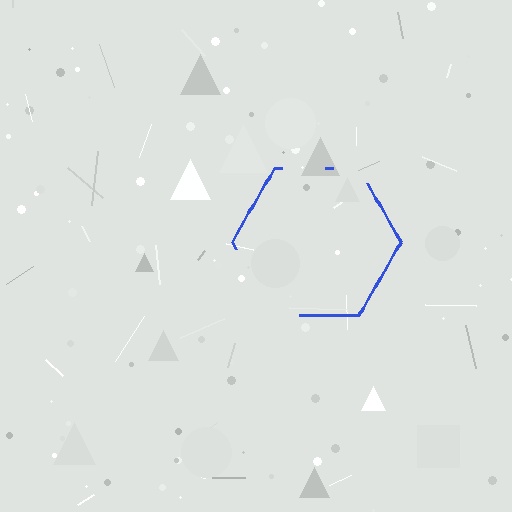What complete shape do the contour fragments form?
The contour fragments form a hexagon.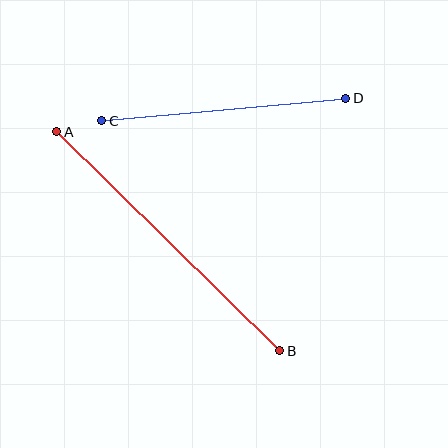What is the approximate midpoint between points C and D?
The midpoint is at approximately (224, 110) pixels.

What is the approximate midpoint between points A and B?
The midpoint is at approximately (168, 241) pixels.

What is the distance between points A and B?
The distance is approximately 313 pixels.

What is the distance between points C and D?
The distance is approximately 245 pixels.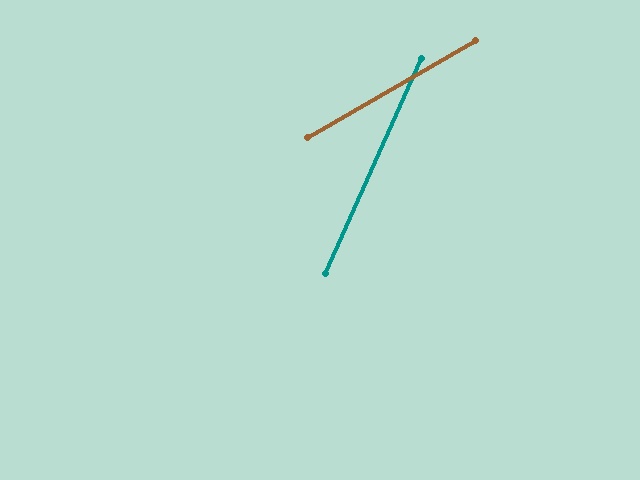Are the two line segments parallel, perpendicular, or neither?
Neither parallel nor perpendicular — they differ by about 36°.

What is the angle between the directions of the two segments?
Approximately 36 degrees.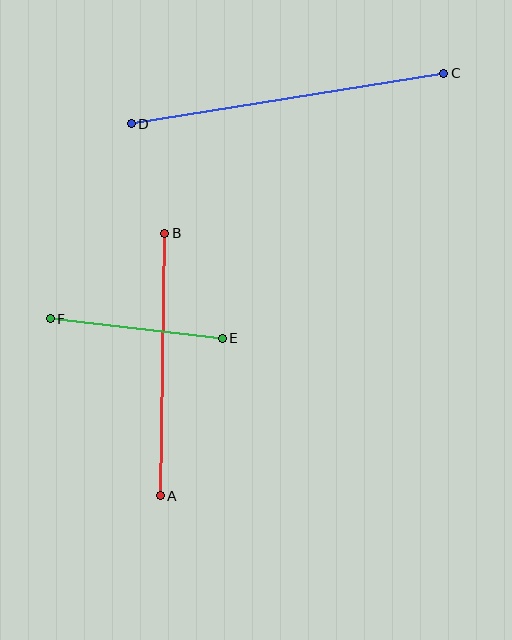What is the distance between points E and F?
The distance is approximately 173 pixels.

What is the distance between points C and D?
The distance is approximately 317 pixels.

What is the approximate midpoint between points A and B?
The midpoint is at approximately (163, 364) pixels.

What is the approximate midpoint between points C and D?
The midpoint is at approximately (288, 99) pixels.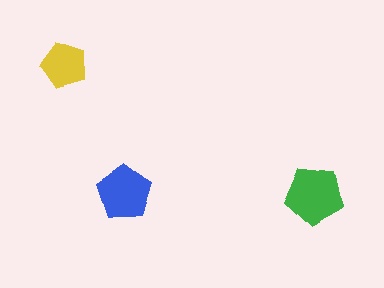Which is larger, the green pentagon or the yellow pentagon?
The green one.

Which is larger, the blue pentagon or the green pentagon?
The green one.